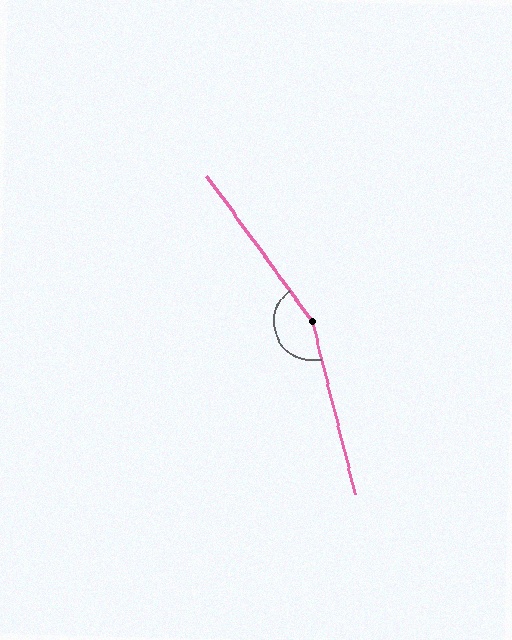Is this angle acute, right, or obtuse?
It is obtuse.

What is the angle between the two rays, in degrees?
Approximately 158 degrees.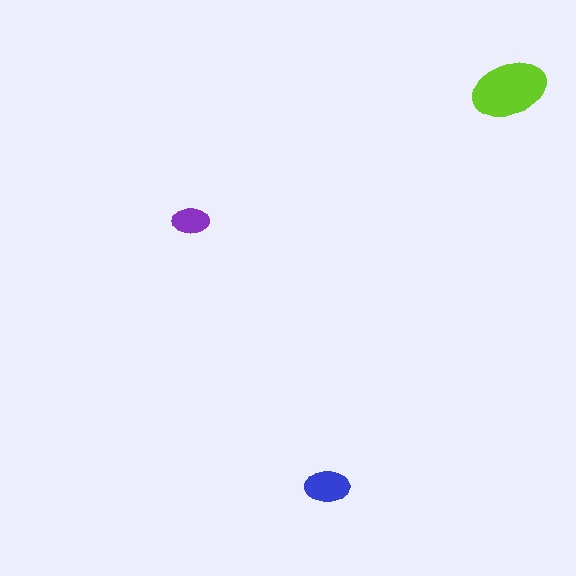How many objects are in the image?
There are 3 objects in the image.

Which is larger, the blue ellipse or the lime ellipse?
The lime one.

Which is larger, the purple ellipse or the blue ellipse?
The blue one.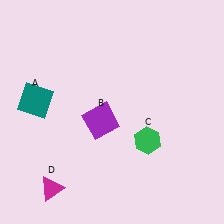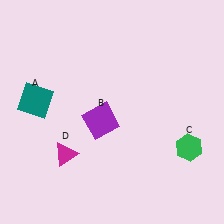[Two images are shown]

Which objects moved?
The objects that moved are: the green hexagon (C), the magenta triangle (D).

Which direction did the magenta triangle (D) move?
The magenta triangle (D) moved up.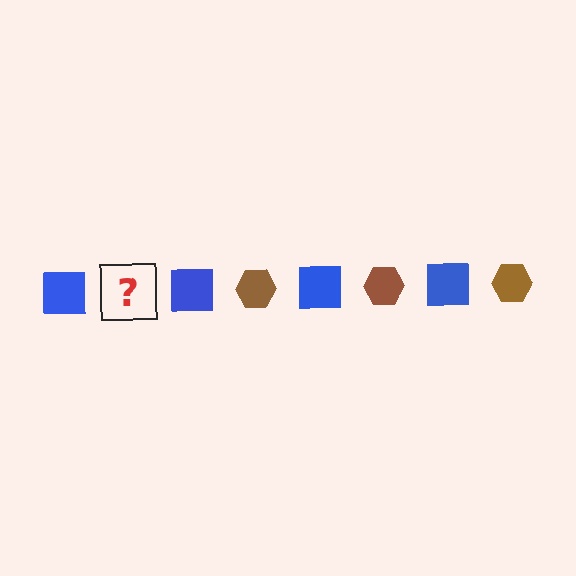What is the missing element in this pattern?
The missing element is a brown hexagon.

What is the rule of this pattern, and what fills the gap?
The rule is that the pattern alternates between blue square and brown hexagon. The gap should be filled with a brown hexagon.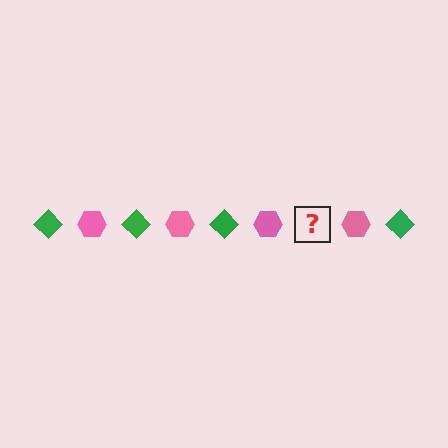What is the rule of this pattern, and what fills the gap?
The rule is that the pattern alternates between green diamond and pink hexagon. The gap should be filled with a green diamond.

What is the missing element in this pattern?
The missing element is a green diamond.